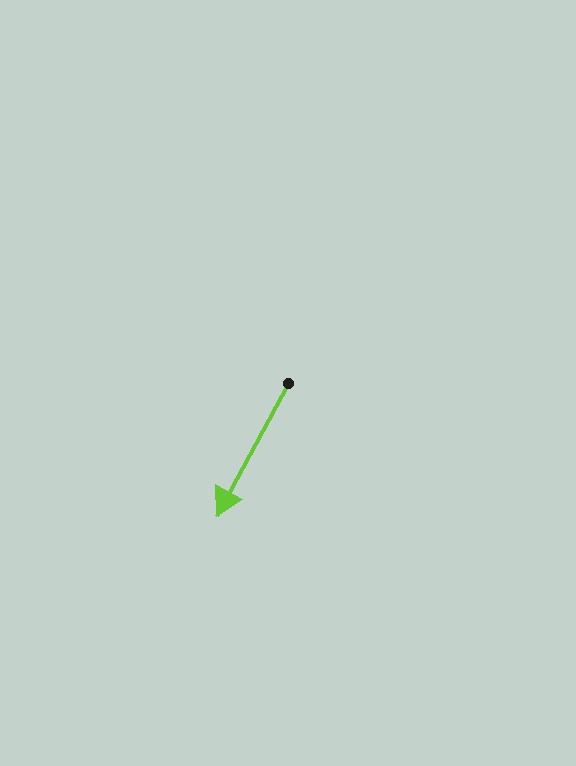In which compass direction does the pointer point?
Southwest.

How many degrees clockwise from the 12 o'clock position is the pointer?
Approximately 208 degrees.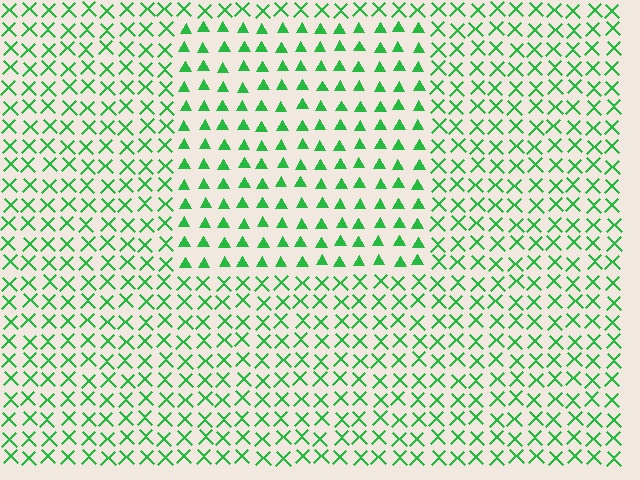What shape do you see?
I see a rectangle.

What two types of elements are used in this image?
The image uses triangles inside the rectangle region and X marks outside it.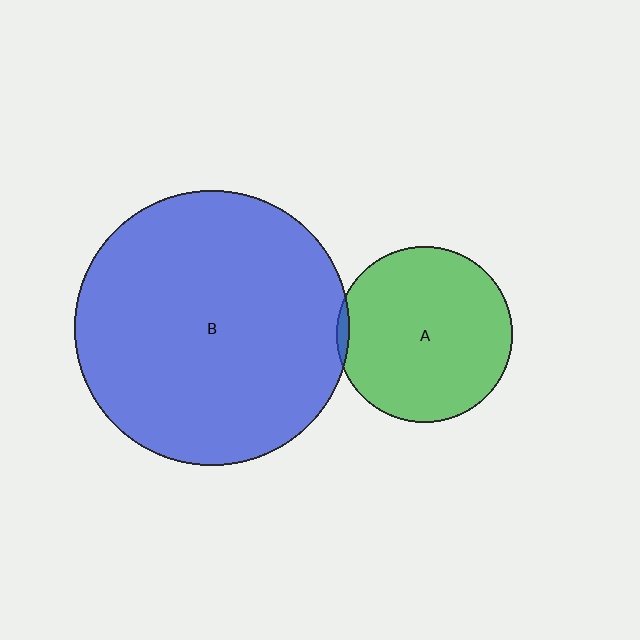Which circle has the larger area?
Circle B (blue).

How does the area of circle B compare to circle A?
Approximately 2.4 times.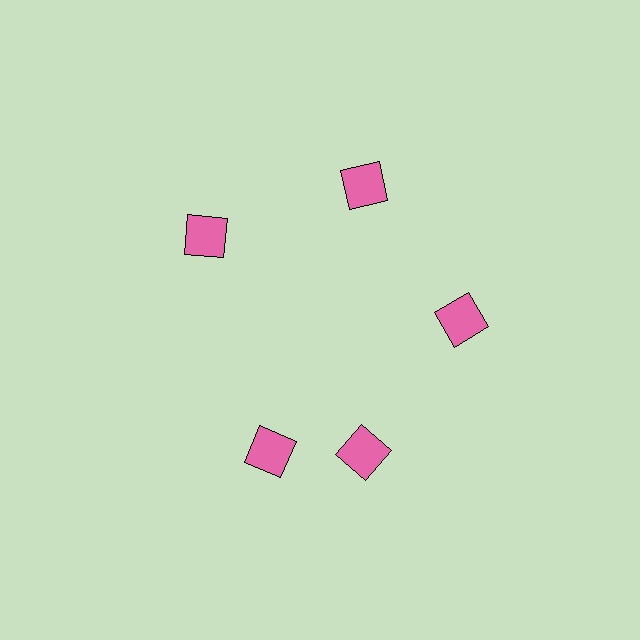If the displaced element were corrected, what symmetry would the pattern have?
It would have 5-fold rotational symmetry — the pattern would map onto itself every 72 degrees.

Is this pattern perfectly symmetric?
No. The 5 pink squares are arranged in a ring, but one element near the 8 o'clock position is rotated out of alignment along the ring, breaking the 5-fold rotational symmetry.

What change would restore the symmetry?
The symmetry would be restored by rotating it back into even spacing with its neighbors so that all 5 squares sit at equal angles and equal distance from the center.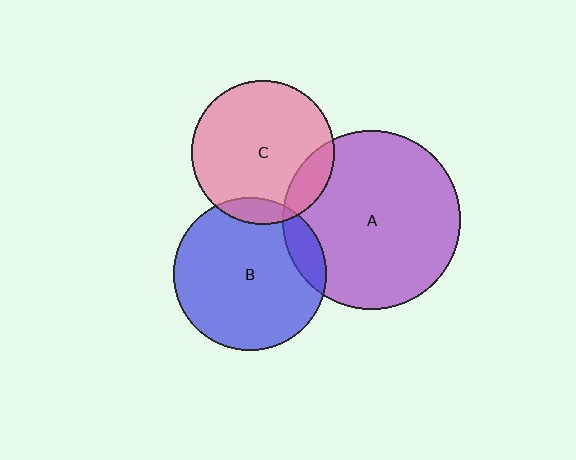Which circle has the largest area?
Circle A (purple).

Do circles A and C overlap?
Yes.